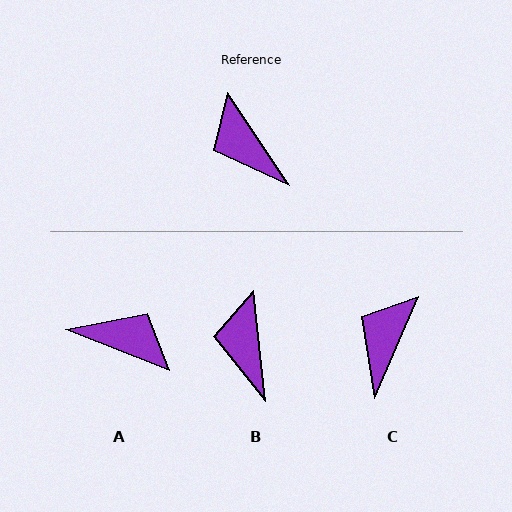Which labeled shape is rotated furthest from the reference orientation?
A, about 145 degrees away.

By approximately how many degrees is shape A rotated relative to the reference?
Approximately 145 degrees clockwise.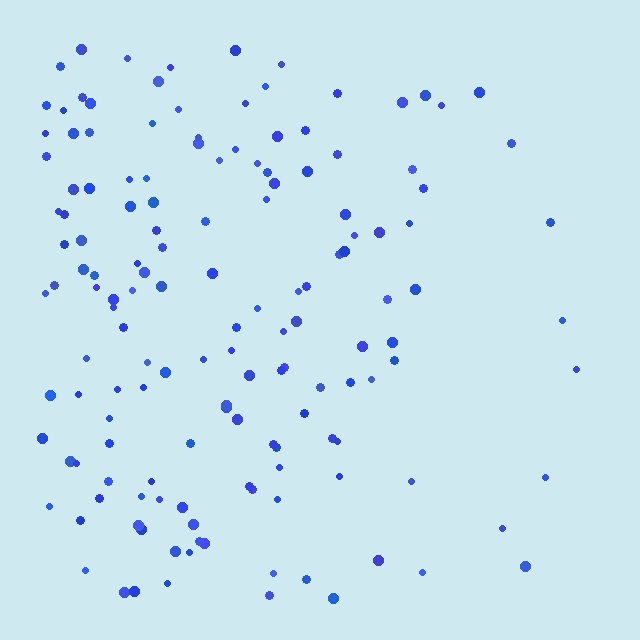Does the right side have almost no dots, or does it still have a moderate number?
Still a moderate number, just noticeably fewer than the left.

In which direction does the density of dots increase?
From right to left, with the left side densest.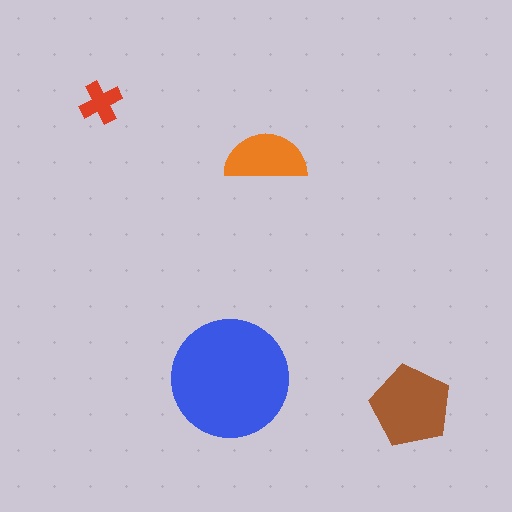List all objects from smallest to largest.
The red cross, the orange semicircle, the brown pentagon, the blue circle.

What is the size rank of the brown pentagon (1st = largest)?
2nd.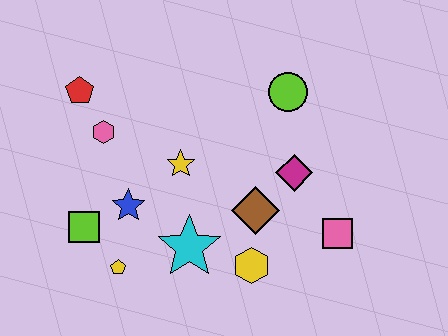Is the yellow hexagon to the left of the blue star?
No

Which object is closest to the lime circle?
The magenta diamond is closest to the lime circle.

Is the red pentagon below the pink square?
No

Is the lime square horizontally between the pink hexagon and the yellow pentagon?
No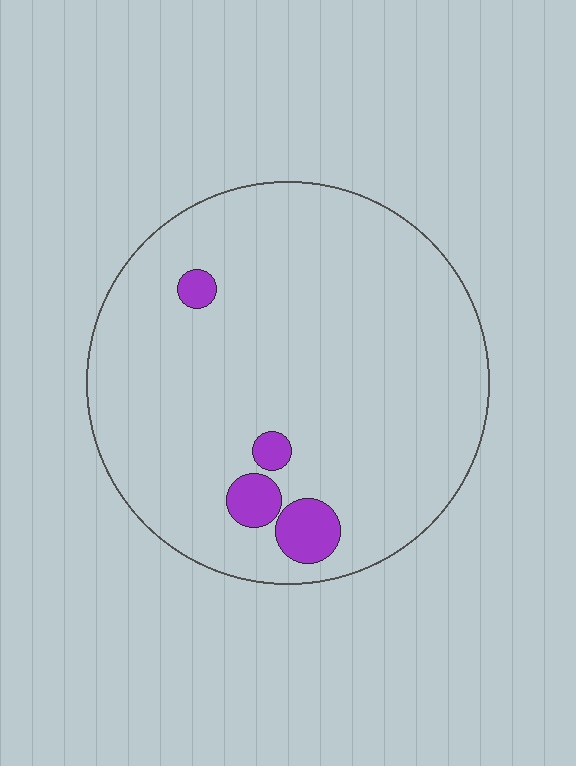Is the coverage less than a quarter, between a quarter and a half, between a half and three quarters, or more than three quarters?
Less than a quarter.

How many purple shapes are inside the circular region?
4.